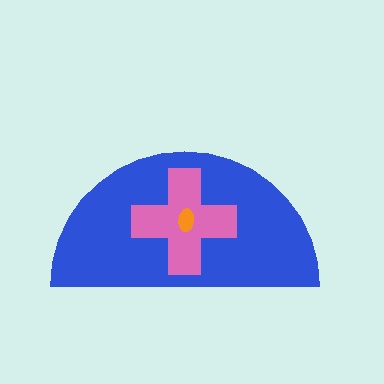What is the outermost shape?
The blue semicircle.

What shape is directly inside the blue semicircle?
The pink cross.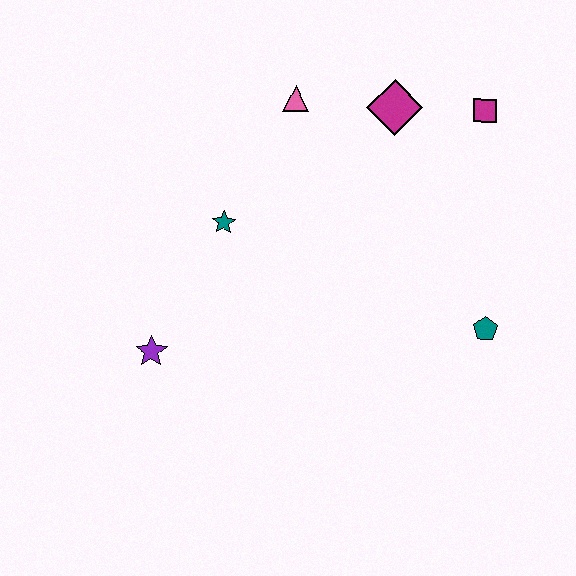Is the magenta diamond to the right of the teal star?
Yes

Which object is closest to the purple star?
The teal star is closest to the purple star.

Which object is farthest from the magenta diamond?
The purple star is farthest from the magenta diamond.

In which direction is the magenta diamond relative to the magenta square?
The magenta diamond is to the left of the magenta square.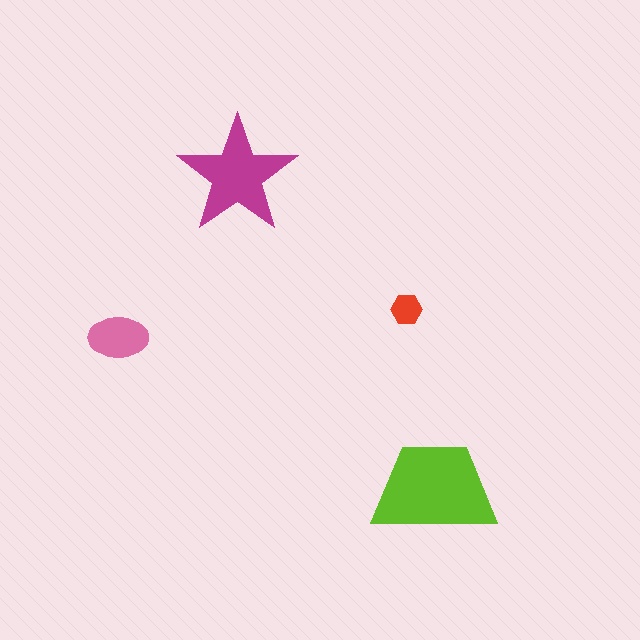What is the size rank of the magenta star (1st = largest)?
2nd.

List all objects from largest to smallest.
The lime trapezoid, the magenta star, the pink ellipse, the red hexagon.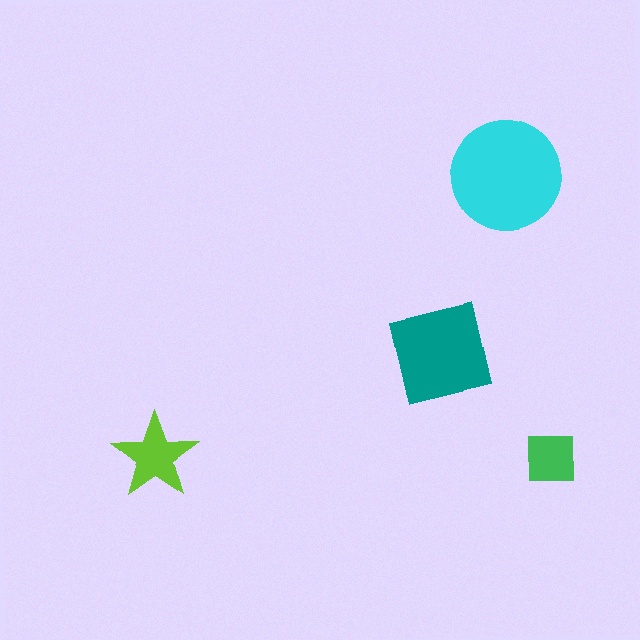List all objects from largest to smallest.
The cyan circle, the teal square, the lime star, the green square.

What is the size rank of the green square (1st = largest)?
4th.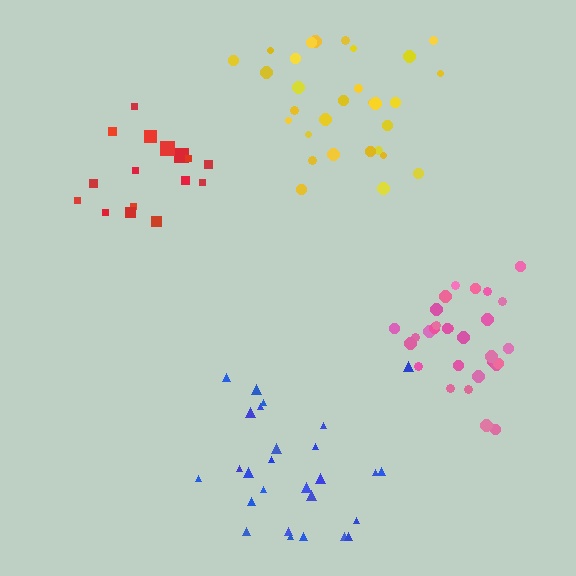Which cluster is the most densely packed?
Pink.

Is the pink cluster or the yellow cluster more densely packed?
Pink.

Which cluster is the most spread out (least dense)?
Blue.